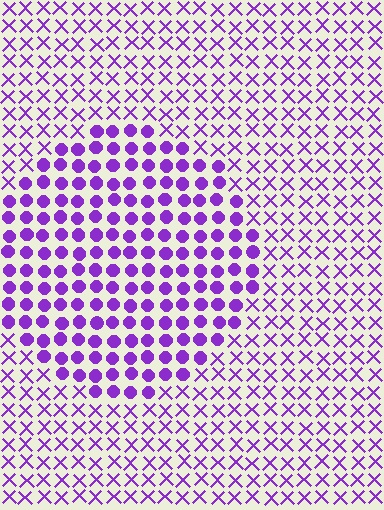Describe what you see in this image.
The image is filled with small purple elements arranged in a uniform grid. A circle-shaped region contains circles, while the surrounding area contains X marks. The boundary is defined purely by the change in element shape.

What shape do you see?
I see a circle.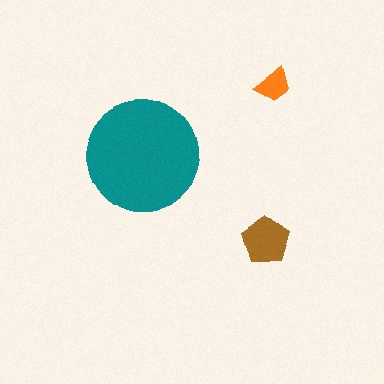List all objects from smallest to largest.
The orange trapezoid, the brown pentagon, the teal circle.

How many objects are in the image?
There are 3 objects in the image.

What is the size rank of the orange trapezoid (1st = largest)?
3rd.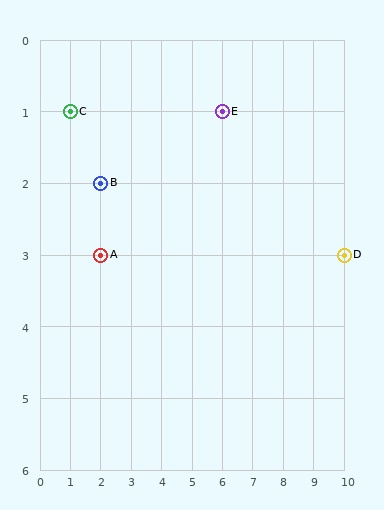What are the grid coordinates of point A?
Point A is at grid coordinates (2, 3).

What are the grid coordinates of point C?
Point C is at grid coordinates (1, 1).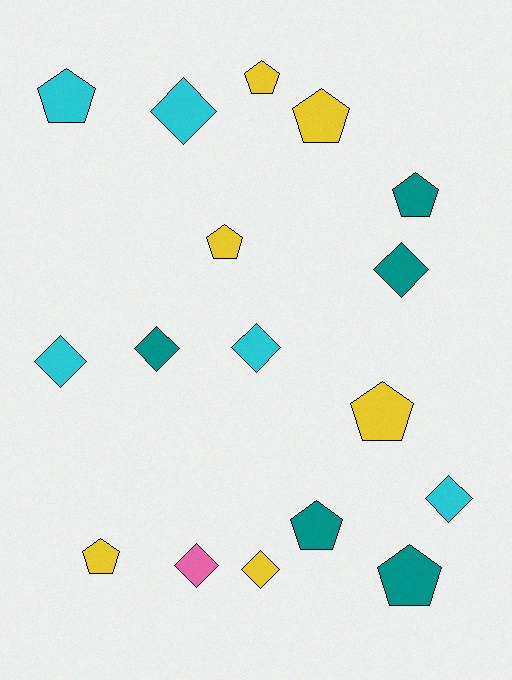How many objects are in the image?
There are 17 objects.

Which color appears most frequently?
Yellow, with 6 objects.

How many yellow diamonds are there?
There is 1 yellow diamond.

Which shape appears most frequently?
Pentagon, with 9 objects.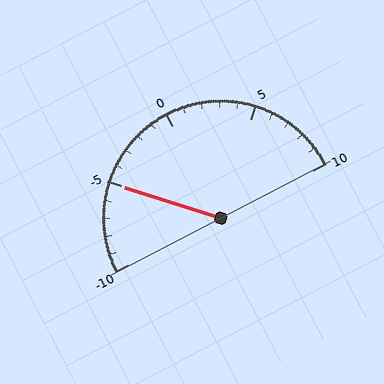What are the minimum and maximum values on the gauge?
The gauge ranges from -10 to 10.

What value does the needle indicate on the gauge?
The needle indicates approximately -5.